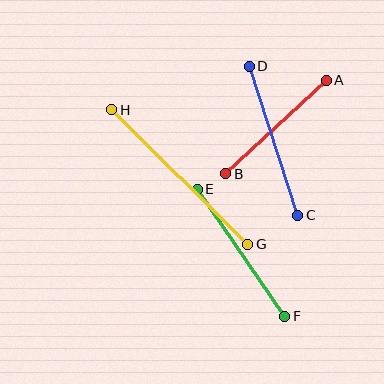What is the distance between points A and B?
The distance is approximately 137 pixels.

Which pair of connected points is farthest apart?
Points G and H are farthest apart.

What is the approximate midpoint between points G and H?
The midpoint is at approximately (180, 177) pixels.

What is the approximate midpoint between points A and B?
The midpoint is at approximately (276, 127) pixels.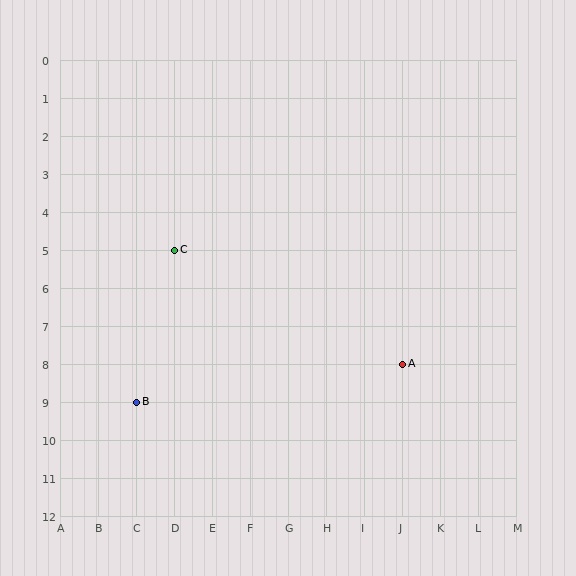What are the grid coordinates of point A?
Point A is at grid coordinates (J, 8).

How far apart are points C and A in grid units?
Points C and A are 6 columns and 3 rows apart (about 6.7 grid units diagonally).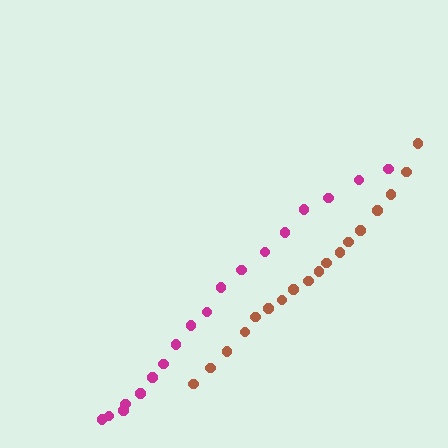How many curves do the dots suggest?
There are 2 distinct paths.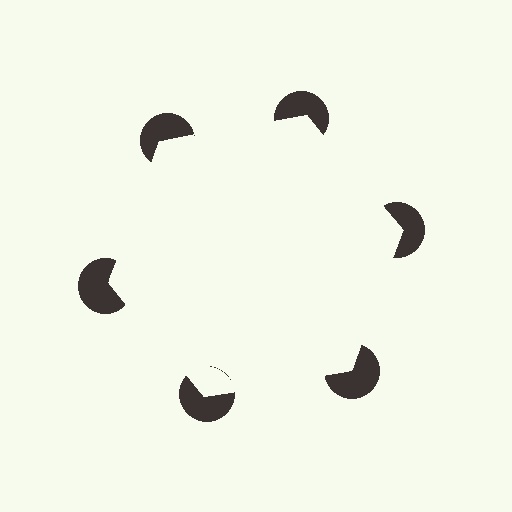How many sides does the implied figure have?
6 sides.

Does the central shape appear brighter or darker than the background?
It typically appears slightly brighter than the background, even though no actual brightness change is drawn.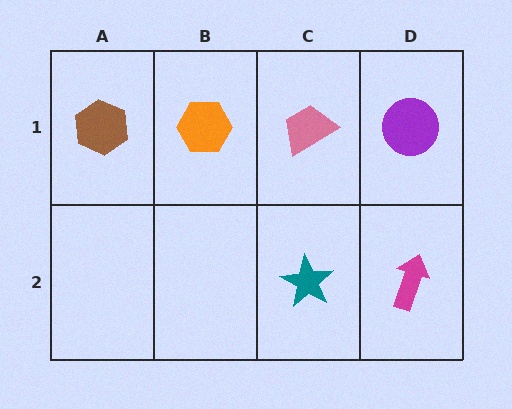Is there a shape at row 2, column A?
No, that cell is empty.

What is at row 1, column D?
A purple circle.